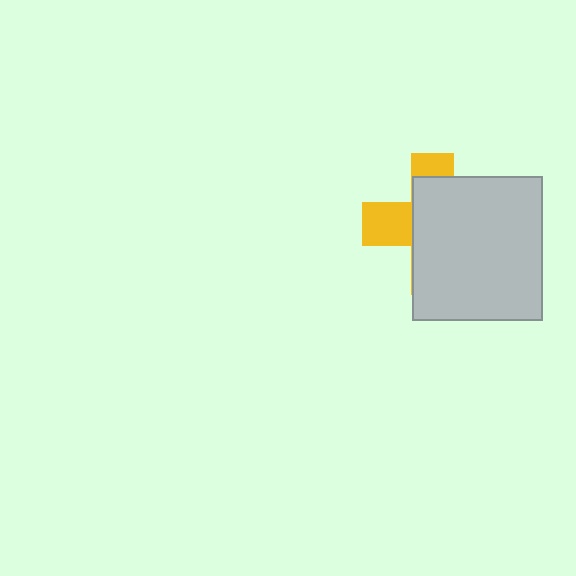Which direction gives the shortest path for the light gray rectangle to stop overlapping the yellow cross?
Moving right gives the shortest separation.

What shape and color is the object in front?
The object in front is a light gray rectangle.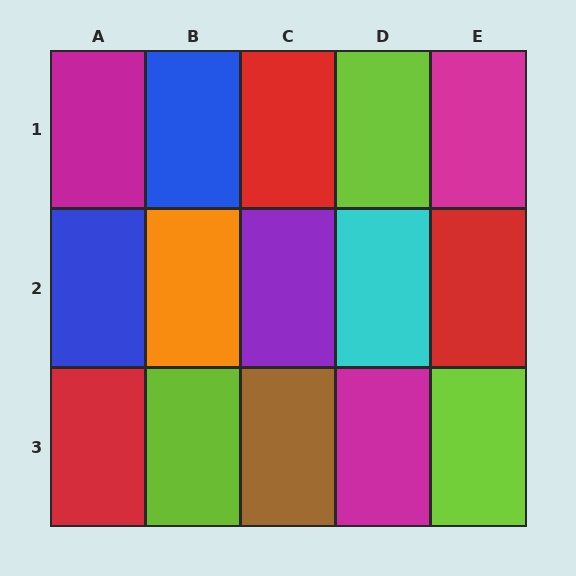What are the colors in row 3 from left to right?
Red, lime, brown, magenta, lime.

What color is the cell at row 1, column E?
Magenta.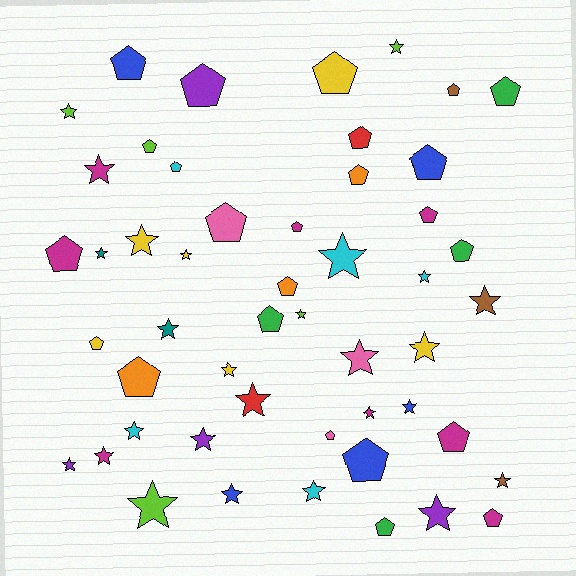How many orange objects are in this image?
There are 3 orange objects.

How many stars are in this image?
There are 26 stars.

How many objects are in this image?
There are 50 objects.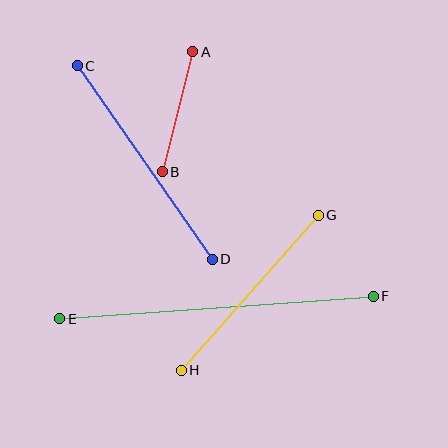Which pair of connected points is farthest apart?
Points E and F are farthest apart.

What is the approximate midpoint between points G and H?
The midpoint is at approximately (250, 293) pixels.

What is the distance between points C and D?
The distance is approximately 236 pixels.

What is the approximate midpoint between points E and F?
The midpoint is at approximately (216, 308) pixels.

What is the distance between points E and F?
The distance is approximately 314 pixels.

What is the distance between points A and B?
The distance is approximately 124 pixels.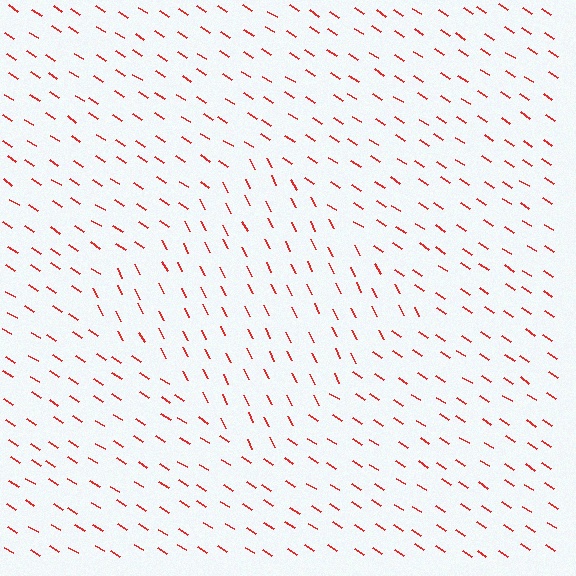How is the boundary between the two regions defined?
The boundary is defined purely by a change in line orientation (approximately 30 degrees difference). All lines are the same color and thickness.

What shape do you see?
I see a diamond.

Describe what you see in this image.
The image is filled with small red line segments. A diamond region in the image has lines oriented differently from the surrounding lines, creating a visible texture boundary.